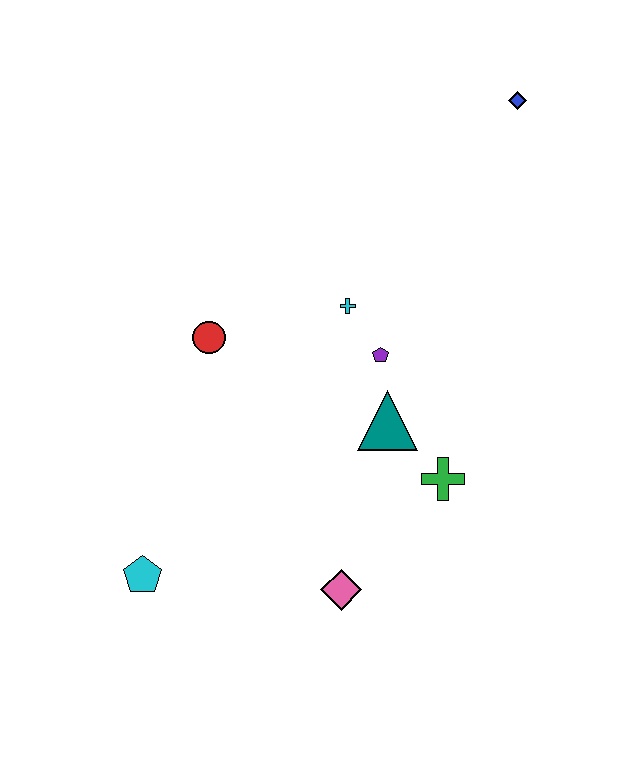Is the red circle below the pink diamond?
No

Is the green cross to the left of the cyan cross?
No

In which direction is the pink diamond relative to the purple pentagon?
The pink diamond is below the purple pentagon.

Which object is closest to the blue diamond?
The cyan cross is closest to the blue diamond.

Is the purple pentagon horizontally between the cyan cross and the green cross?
Yes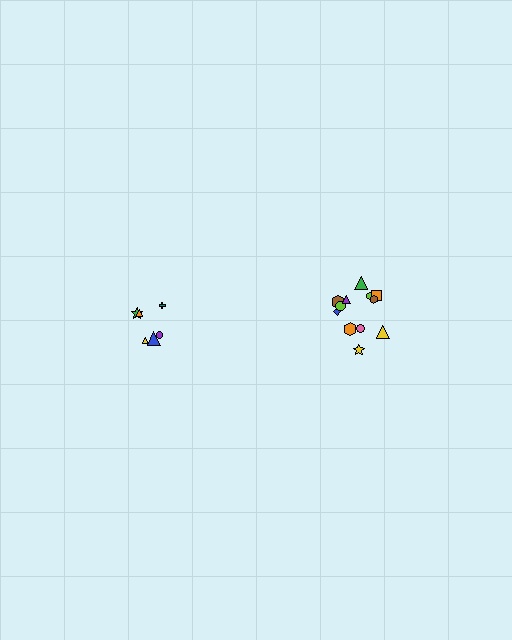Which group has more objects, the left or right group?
The right group.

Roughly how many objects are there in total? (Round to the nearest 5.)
Roughly 20 objects in total.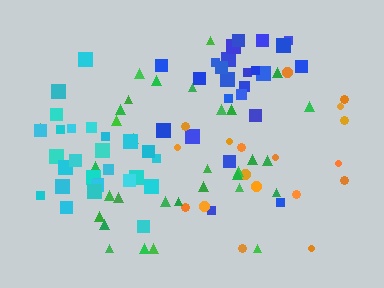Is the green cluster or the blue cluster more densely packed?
Blue.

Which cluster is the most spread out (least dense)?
Orange.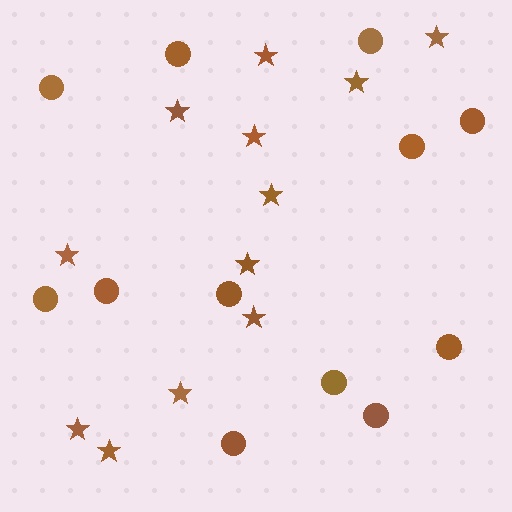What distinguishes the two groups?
There are 2 groups: one group of stars (12) and one group of circles (12).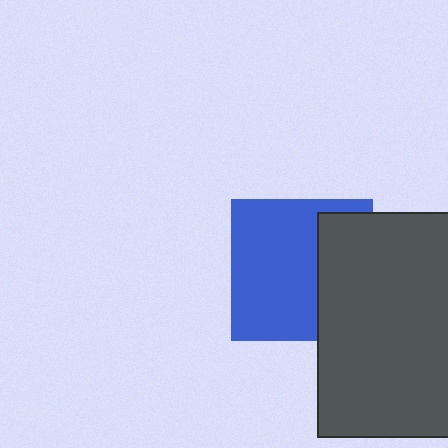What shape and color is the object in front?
The object in front is a dark gray rectangle.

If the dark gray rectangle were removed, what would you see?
You would see the complete blue square.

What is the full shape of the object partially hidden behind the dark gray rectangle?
The partially hidden object is a blue square.